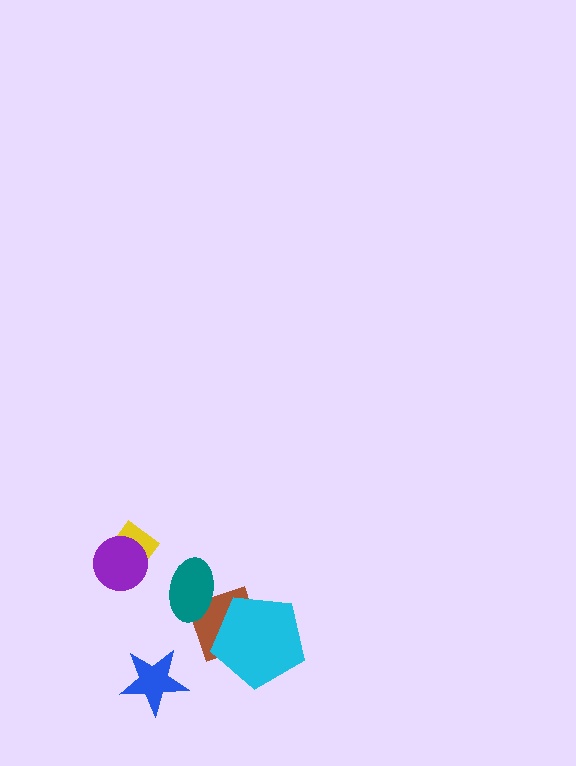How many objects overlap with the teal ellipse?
1 object overlaps with the teal ellipse.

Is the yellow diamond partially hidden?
Yes, it is partially covered by another shape.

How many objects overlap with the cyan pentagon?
1 object overlaps with the cyan pentagon.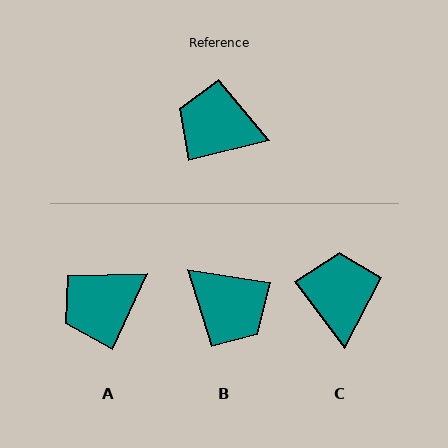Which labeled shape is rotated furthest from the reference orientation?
B, about 157 degrees away.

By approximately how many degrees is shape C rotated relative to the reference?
Approximately 67 degrees clockwise.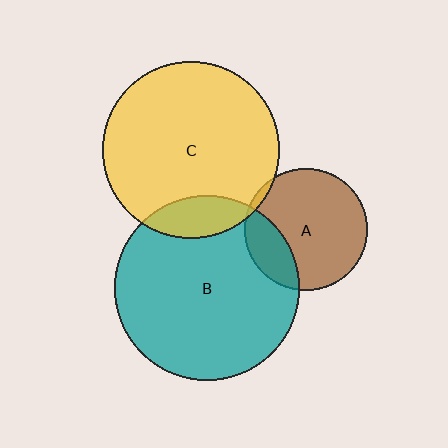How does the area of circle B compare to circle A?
Approximately 2.3 times.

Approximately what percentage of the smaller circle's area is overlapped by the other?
Approximately 15%.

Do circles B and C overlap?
Yes.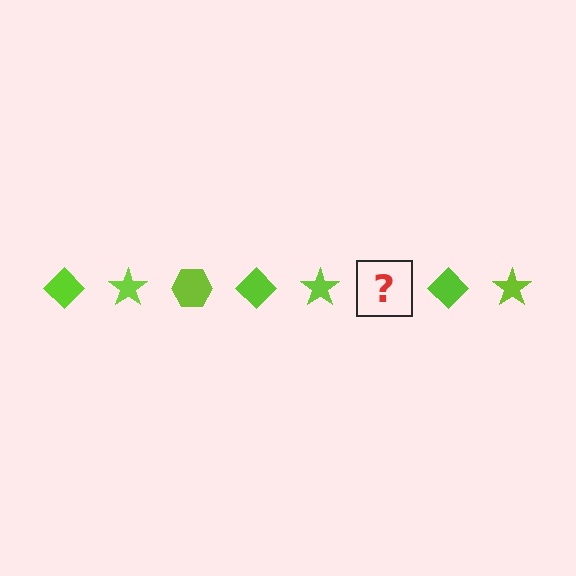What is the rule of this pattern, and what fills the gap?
The rule is that the pattern cycles through diamond, star, hexagon shapes in lime. The gap should be filled with a lime hexagon.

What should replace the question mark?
The question mark should be replaced with a lime hexagon.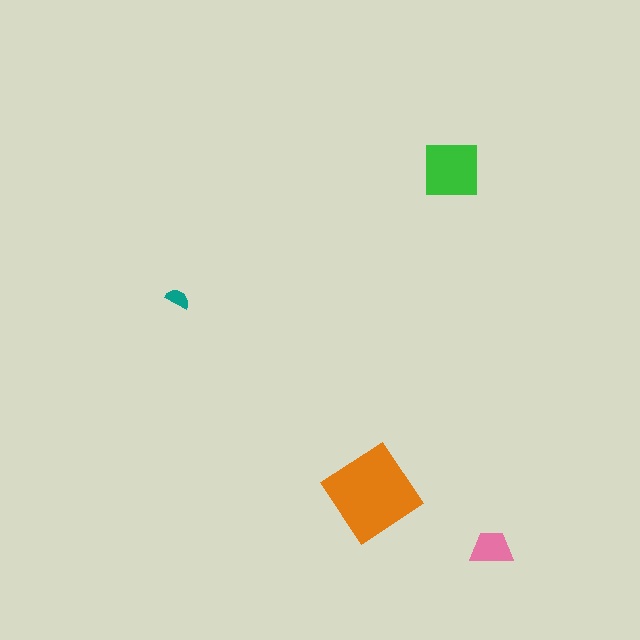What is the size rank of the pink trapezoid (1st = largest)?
3rd.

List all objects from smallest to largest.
The teal semicircle, the pink trapezoid, the green square, the orange diamond.